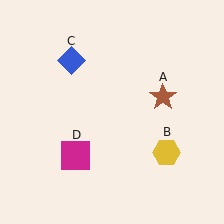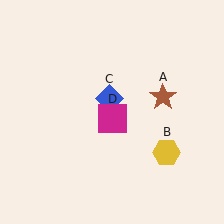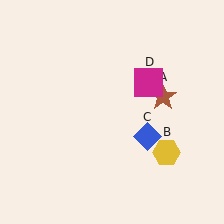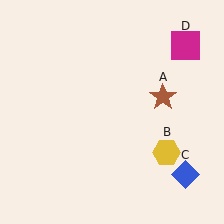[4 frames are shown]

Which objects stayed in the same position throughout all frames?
Brown star (object A) and yellow hexagon (object B) remained stationary.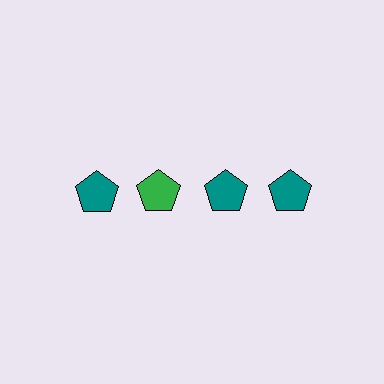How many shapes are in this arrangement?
There are 4 shapes arranged in a grid pattern.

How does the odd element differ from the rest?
It has a different color: green instead of teal.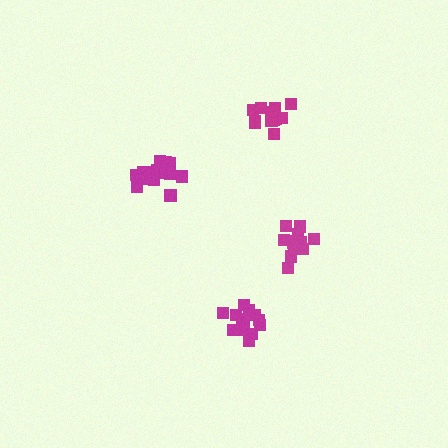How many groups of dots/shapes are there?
There are 4 groups.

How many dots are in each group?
Group 1: 14 dots, Group 2: 12 dots, Group 3: 18 dots, Group 4: 13 dots (57 total).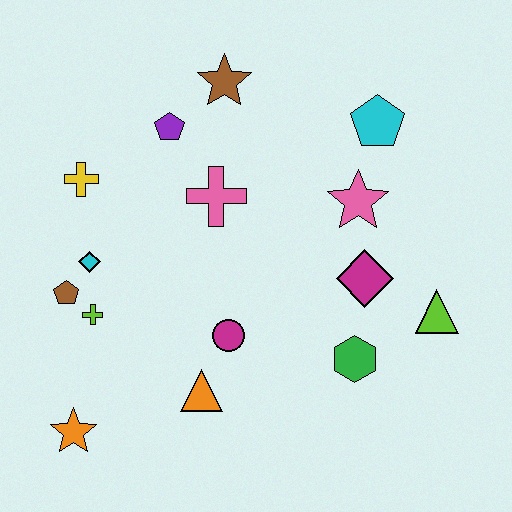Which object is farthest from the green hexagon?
The yellow cross is farthest from the green hexagon.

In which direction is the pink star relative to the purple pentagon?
The pink star is to the right of the purple pentagon.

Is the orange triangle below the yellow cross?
Yes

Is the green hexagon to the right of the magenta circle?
Yes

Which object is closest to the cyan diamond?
The brown pentagon is closest to the cyan diamond.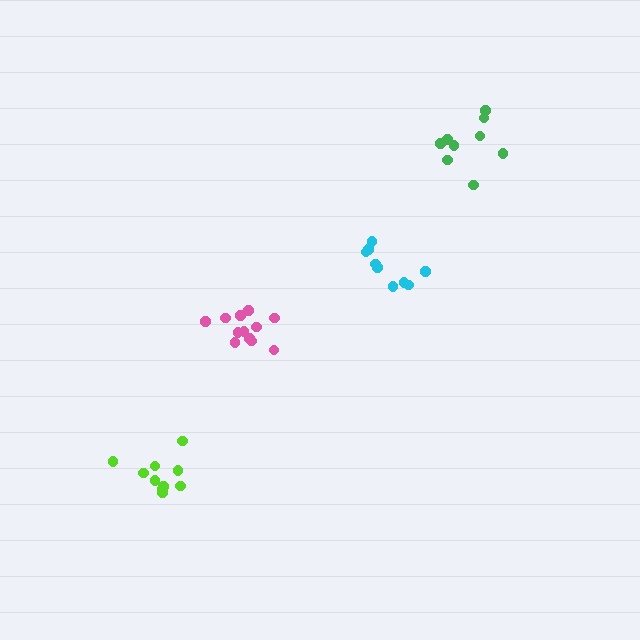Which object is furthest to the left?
The lime cluster is leftmost.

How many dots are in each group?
Group 1: 12 dots, Group 2: 10 dots, Group 3: 9 dots, Group 4: 9 dots (40 total).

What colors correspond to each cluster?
The clusters are colored: pink, lime, green, cyan.